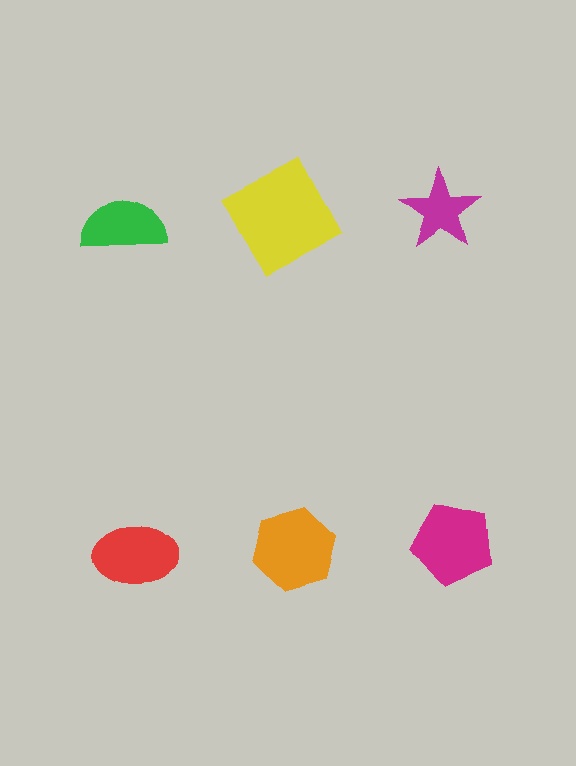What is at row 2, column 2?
An orange hexagon.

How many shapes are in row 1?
3 shapes.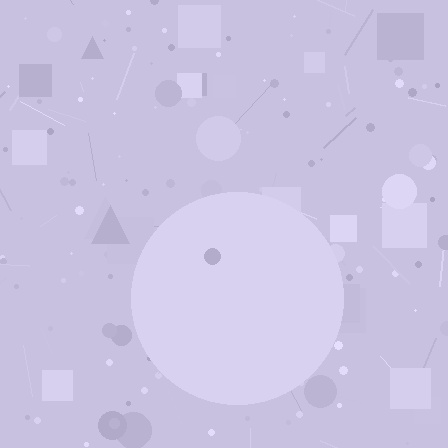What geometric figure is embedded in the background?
A circle is embedded in the background.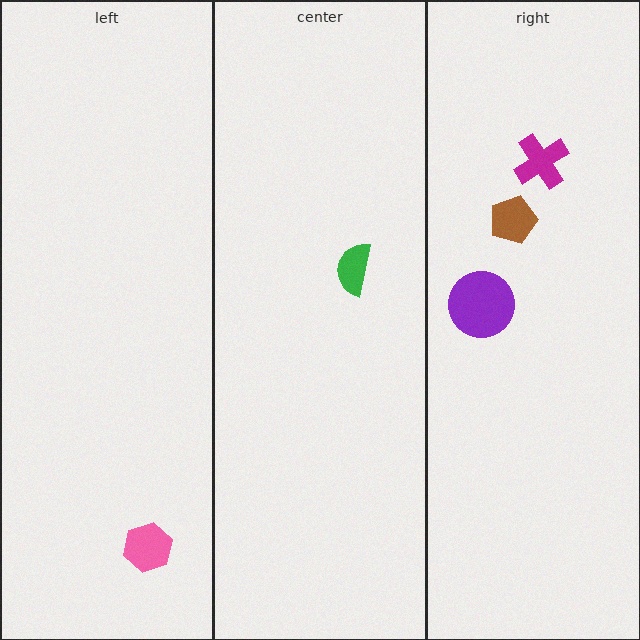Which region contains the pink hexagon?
The left region.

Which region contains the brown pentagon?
The right region.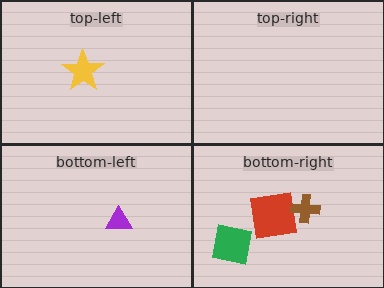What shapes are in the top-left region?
The yellow star.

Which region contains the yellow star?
The top-left region.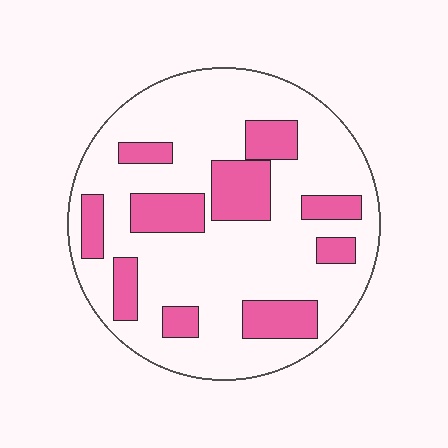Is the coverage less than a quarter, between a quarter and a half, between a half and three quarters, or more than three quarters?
Between a quarter and a half.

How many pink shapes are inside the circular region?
10.